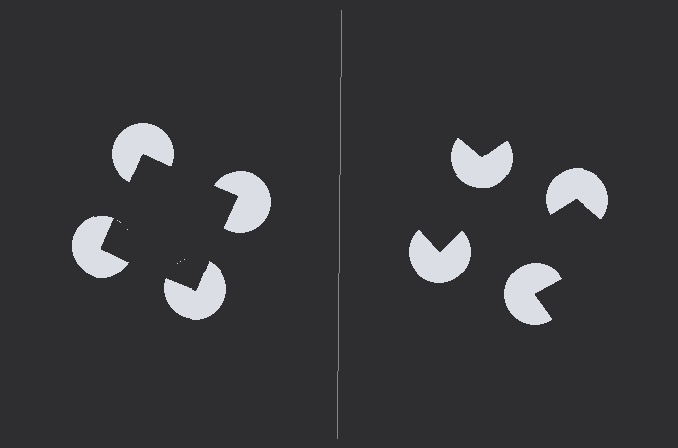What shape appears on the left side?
An illusory square.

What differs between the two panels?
The pac-man discs are positioned identically on both sides; only the wedge orientations differ. On the left they align to a square; on the right they are misaligned.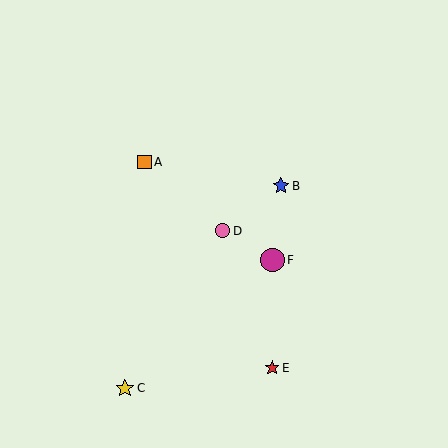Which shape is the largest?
The magenta circle (labeled F) is the largest.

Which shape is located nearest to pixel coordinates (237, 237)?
The pink circle (labeled D) at (223, 231) is nearest to that location.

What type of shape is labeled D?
Shape D is a pink circle.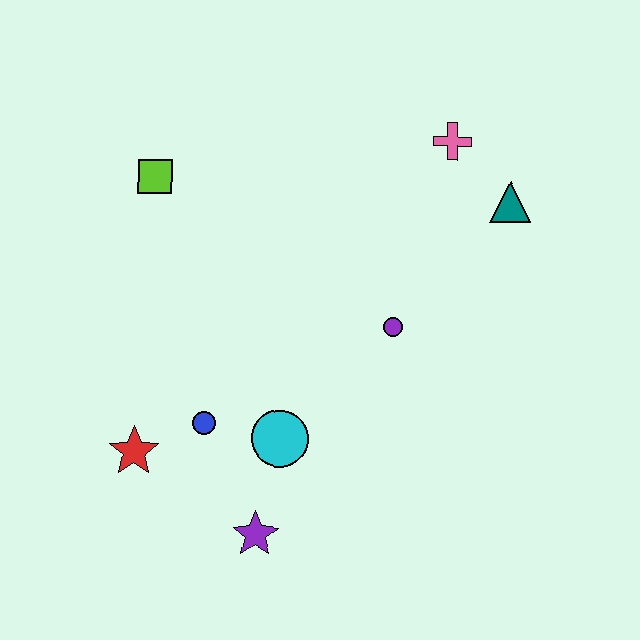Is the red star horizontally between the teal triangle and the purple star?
No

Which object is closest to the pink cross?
The teal triangle is closest to the pink cross.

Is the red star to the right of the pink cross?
No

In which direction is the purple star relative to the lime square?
The purple star is below the lime square.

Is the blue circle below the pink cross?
Yes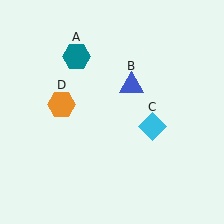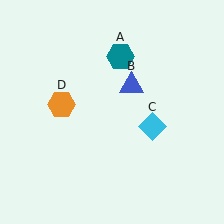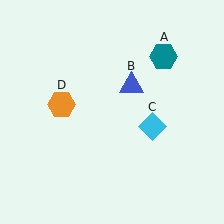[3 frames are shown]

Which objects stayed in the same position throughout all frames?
Blue triangle (object B) and cyan diamond (object C) and orange hexagon (object D) remained stationary.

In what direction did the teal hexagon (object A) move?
The teal hexagon (object A) moved right.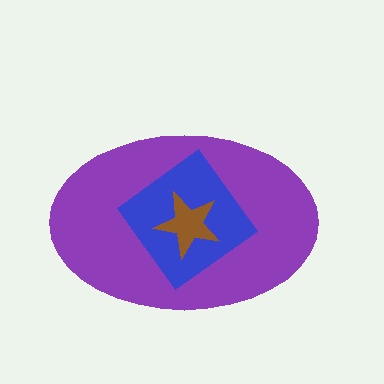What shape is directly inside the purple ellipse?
The blue diamond.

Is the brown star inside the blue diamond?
Yes.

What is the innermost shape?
The brown star.